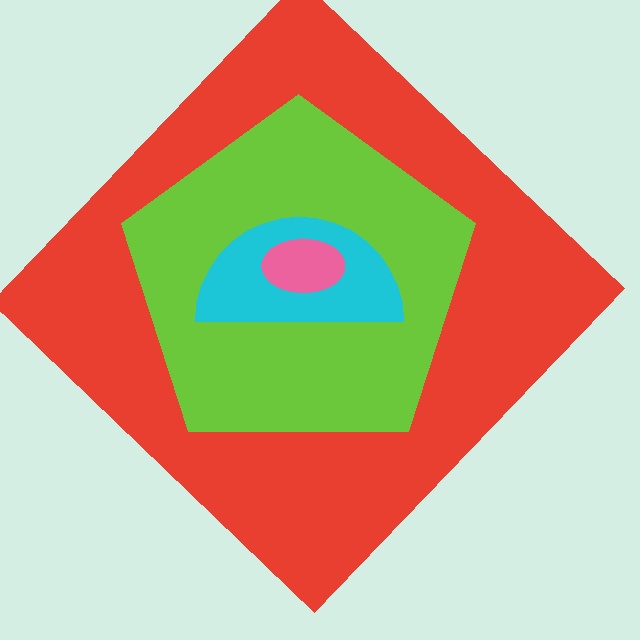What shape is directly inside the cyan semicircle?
The pink ellipse.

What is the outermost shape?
The red diamond.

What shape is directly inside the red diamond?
The lime pentagon.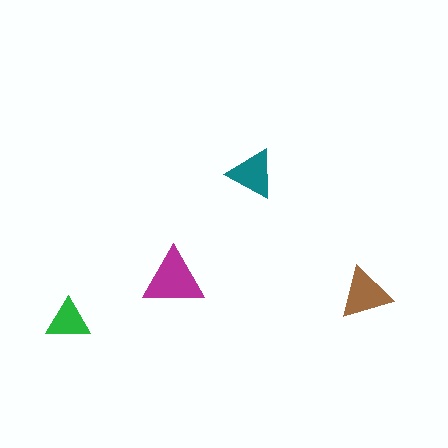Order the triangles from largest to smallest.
the magenta one, the brown one, the teal one, the green one.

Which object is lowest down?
The green triangle is bottommost.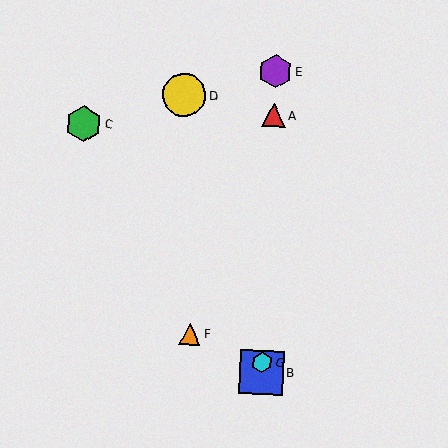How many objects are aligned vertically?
4 objects (A, B, E, G) are aligned vertically.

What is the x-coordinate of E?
Object E is at x≈276.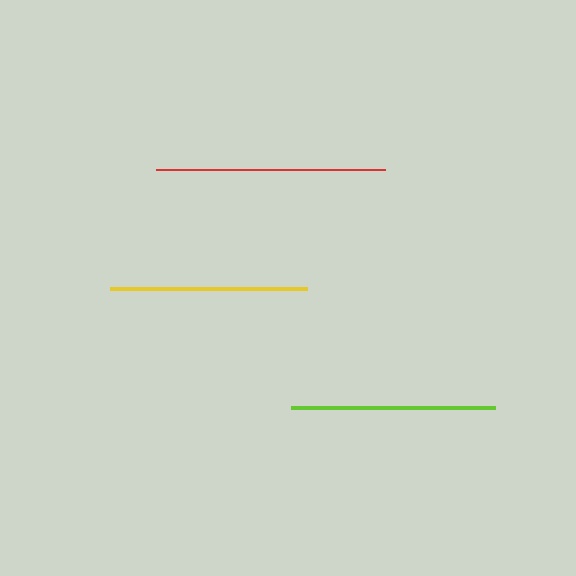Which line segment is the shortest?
The yellow line is the shortest at approximately 197 pixels.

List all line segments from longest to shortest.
From longest to shortest: red, lime, yellow.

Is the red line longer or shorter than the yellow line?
The red line is longer than the yellow line.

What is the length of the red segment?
The red segment is approximately 230 pixels long.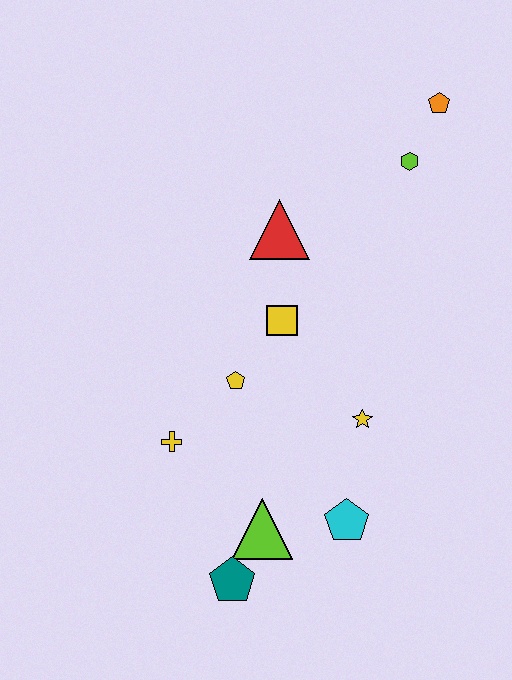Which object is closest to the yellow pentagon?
The yellow square is closest to the yellow pentagon.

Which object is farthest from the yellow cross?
The orange pentagon is farthest from the yellow cross.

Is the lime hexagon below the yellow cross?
No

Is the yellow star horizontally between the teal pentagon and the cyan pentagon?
No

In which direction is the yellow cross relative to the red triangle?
The yellow cross is below the red triangle.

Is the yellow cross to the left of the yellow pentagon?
Yes